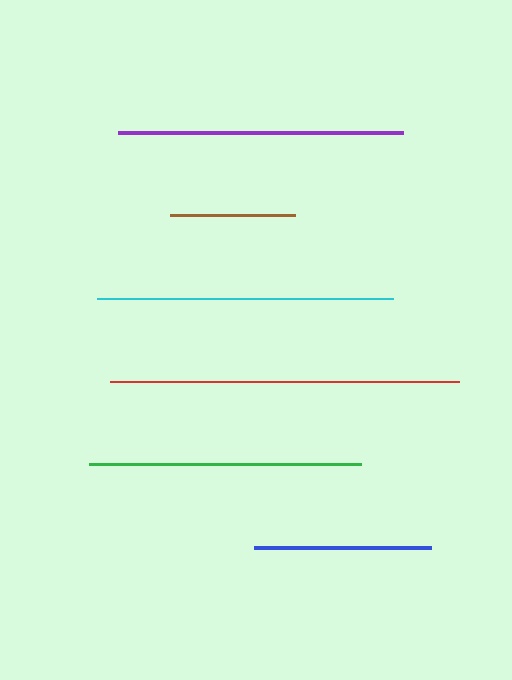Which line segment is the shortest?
The brown line is the shortest at approximately 126 pixels.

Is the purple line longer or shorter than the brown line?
The purple line is longer than the brown line.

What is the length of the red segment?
The red segment is approximately 349 pixels long.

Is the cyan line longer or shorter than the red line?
The red line is longer than the cyan line.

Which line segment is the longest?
The red line is the longest at approximately 349 pixels.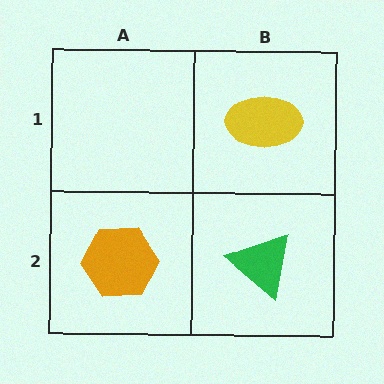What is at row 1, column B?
A yellow ellipse.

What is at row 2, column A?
An orange hexagon.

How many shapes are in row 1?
1 shape.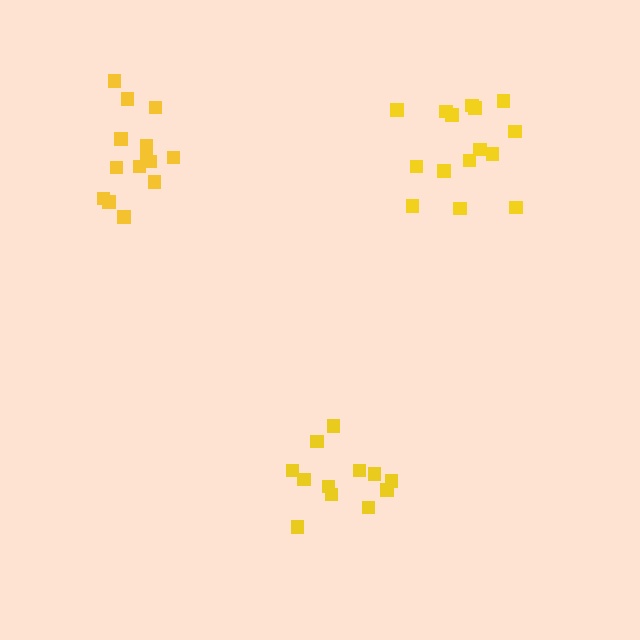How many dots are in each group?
Group 1: 14 dots, Group 2: 15 dots, Group 3: 12 dots (41 total).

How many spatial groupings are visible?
There are 3 spatial groupings.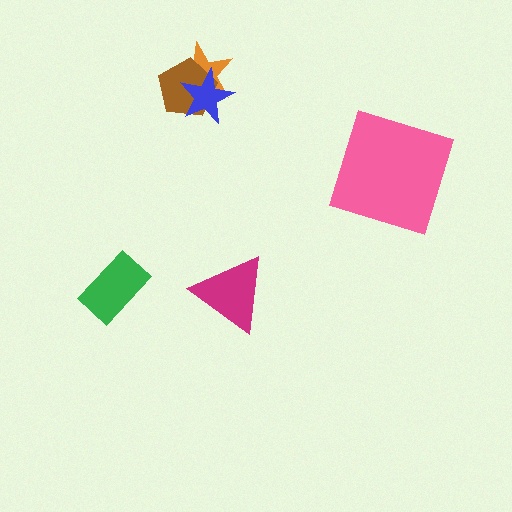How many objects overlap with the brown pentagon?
2 objects overlap with the brown pentagon.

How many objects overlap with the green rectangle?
0 objects overlap with the green rectangle.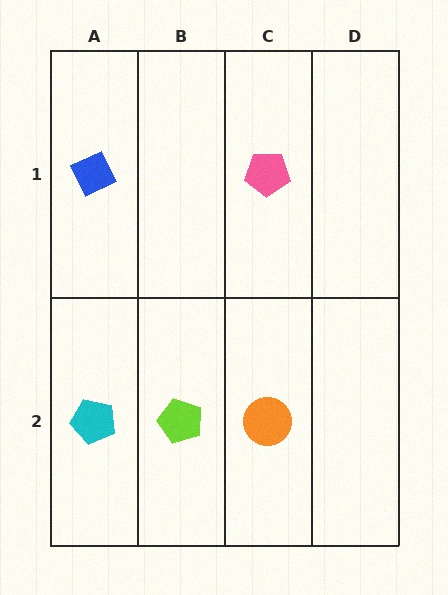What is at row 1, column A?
A blue diamond.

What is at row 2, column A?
A cyan pentagon.